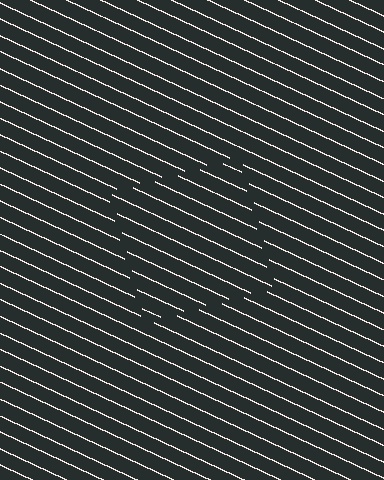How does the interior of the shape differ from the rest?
The interior of the shape contains the same grating, shifted by half a period — the contour is defined by the phase discontinuity where line-ends from the inner and outer gratings abut.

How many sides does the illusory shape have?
4 sides — the line-ends trace a square.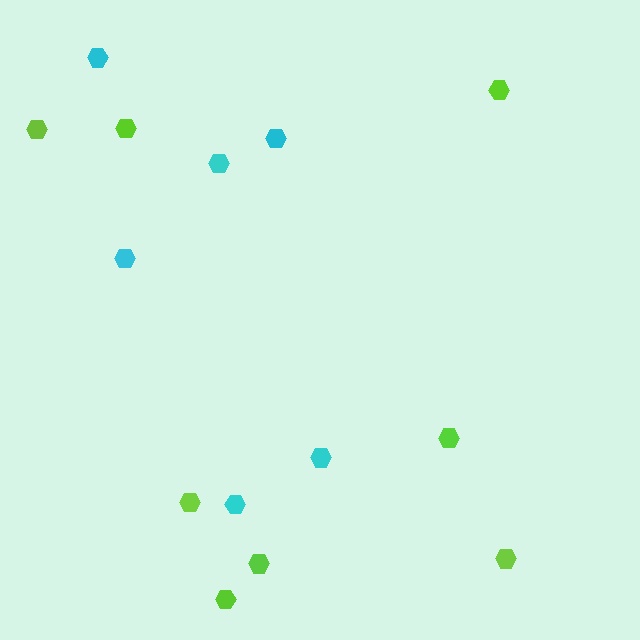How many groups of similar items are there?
There are 2 groups: one group of lime hexagons (8) and one group of cyan hexagons (6).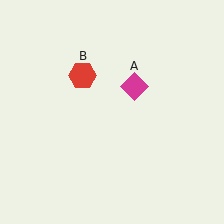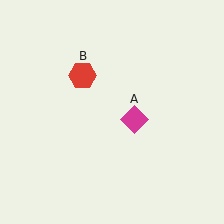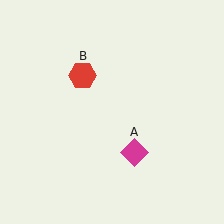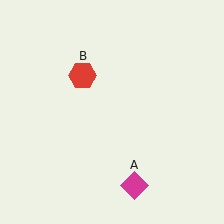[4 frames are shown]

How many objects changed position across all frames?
1 object changed position: magenta diamond (object A).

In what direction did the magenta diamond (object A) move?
The magenta diamond (object A) moved down.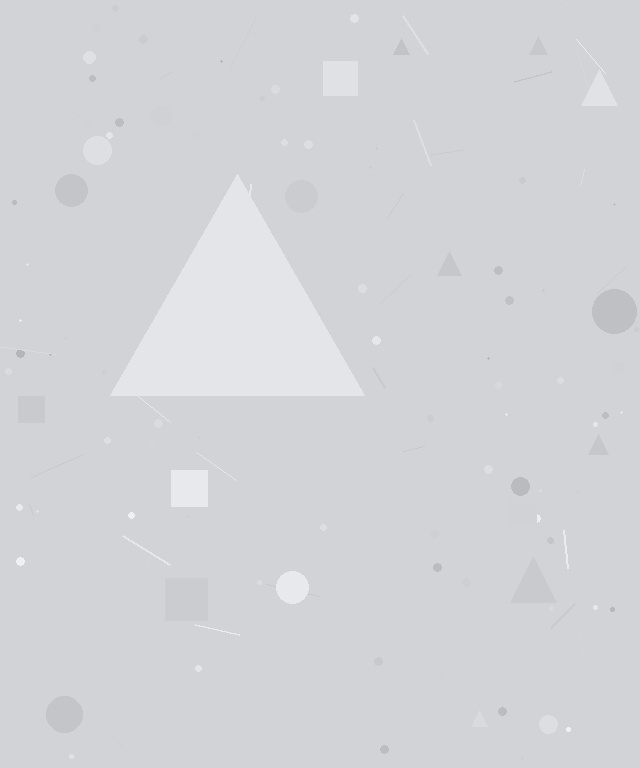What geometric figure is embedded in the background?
A triangle is embedded in the background.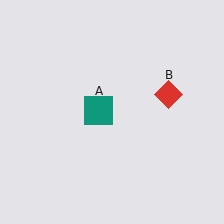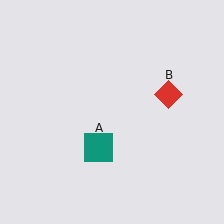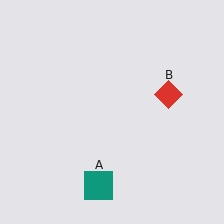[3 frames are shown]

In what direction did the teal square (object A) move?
The teal square (object A) moved down.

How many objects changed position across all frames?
1 object changed position: teal square (object A).